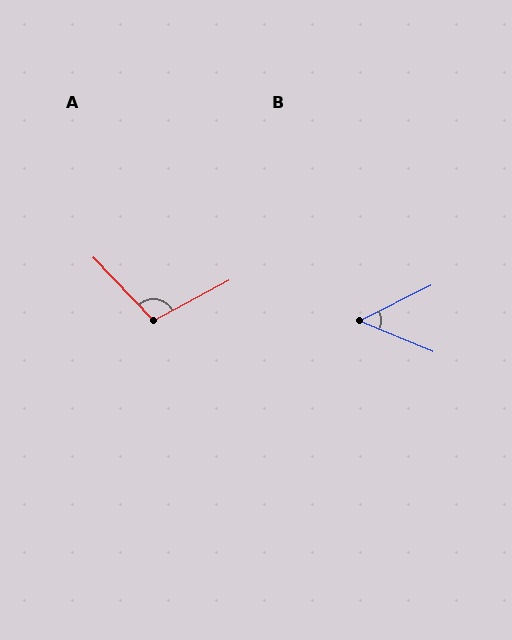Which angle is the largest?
A, at approximately 105 degrees.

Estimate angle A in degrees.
Approximately 105 degrees.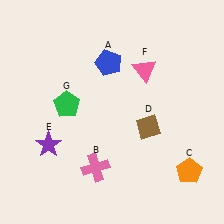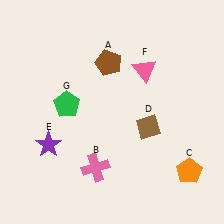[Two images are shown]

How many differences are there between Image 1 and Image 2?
There is 1 difference between the two images.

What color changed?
The pentagon (A) changed from blue in Image 1 to brown in Image 2.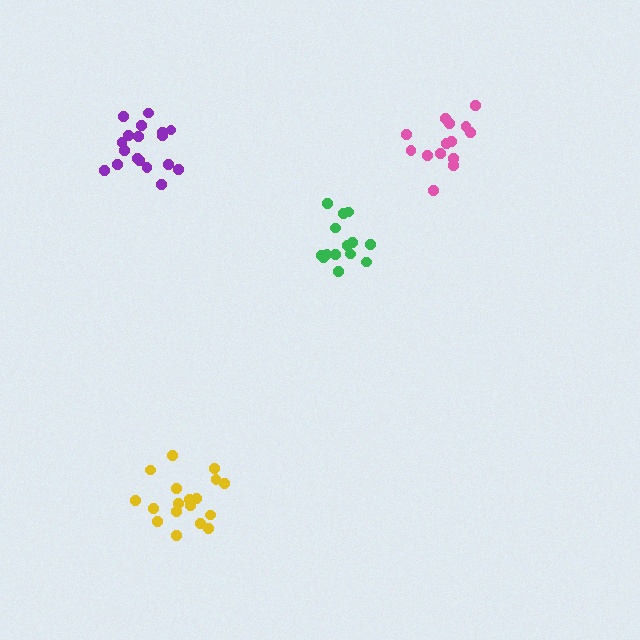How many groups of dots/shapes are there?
There are 4 groups.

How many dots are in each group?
Group 1: 19 dots, Group 2: 14 dots, Group 3: 18 dots, Group 4: 14 dots (65 total).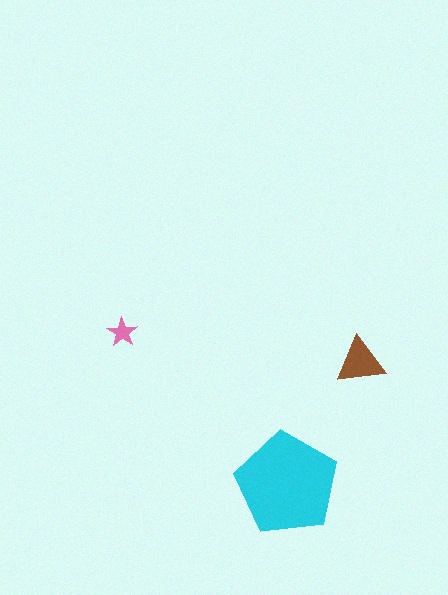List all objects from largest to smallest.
The cyan pentagon, the brown triangle, the pink star.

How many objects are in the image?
There are 3 objects in the image.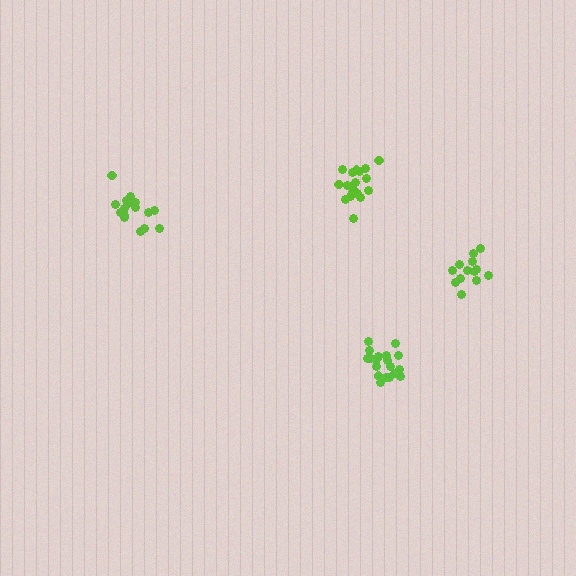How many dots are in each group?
Group 1: 19 dots, Group 2: 13 dots, Group 3: 19 dots, Group 4: 16 dots (67 total).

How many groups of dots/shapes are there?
There are 4 groups.